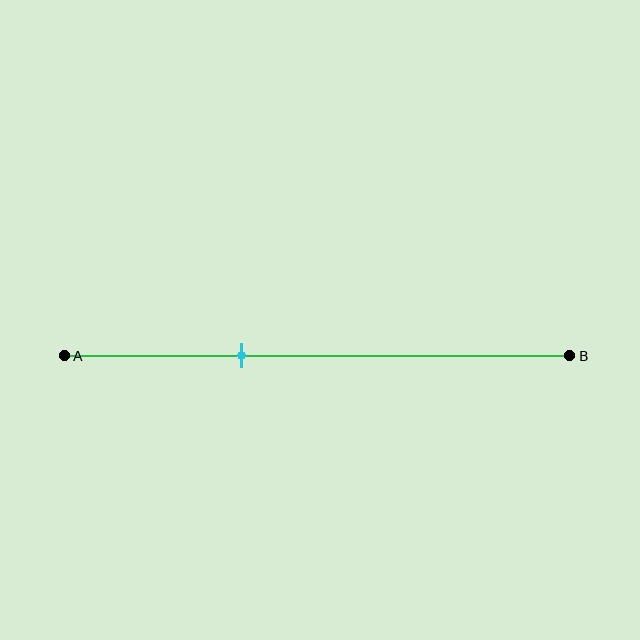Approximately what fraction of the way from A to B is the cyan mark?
The cyan mark is approximately 35% of the way from A to B.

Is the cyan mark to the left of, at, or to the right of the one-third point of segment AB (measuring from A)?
The cyan mark is approximately at the one-third point of segment AB.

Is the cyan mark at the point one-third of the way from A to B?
Yes, the mark is approximately at the one-third point.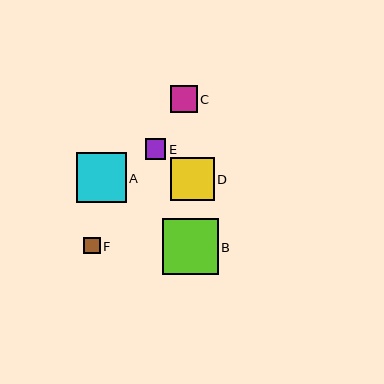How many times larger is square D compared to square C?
Square D is approximately 1.6 times the size of square C.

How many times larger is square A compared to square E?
Square A is approximately 2.4 times the size of square E.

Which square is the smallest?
Square F is the smallest with a size of approximately 16 pixels.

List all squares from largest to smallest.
From largest to smallest: B, A, D, C, E, F.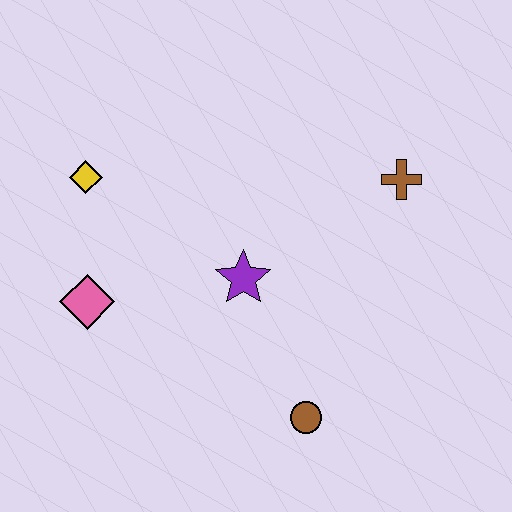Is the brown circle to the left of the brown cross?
Yes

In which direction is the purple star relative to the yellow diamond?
The purple star is to the right of the yellow diamond.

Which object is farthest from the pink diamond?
The brown cross is farthest from the pink diamond.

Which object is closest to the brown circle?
The purple star is closest to the brown circle.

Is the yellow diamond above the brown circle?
Yes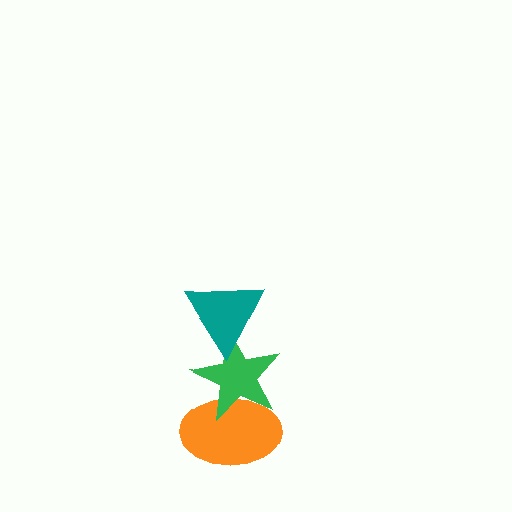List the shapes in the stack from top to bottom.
From top to bottom: the teal triangle, the green star, the orange ellipse.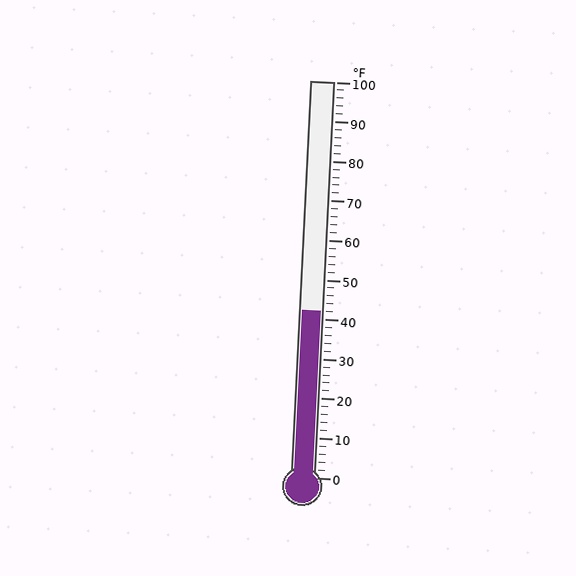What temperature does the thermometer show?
The thermometer shows approximately 42°F.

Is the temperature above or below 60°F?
The temperature is below 60°F.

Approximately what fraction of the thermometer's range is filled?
The thermometer is filled to approximately 40% of its range.